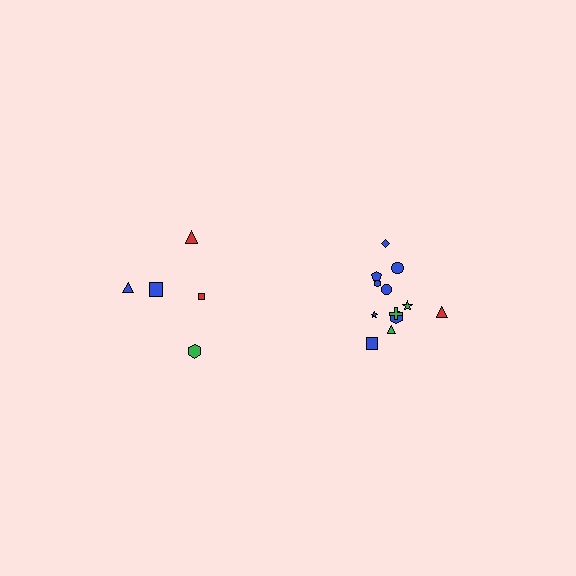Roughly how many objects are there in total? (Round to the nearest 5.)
Roughly 15 objects in total.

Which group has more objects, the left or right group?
The right group.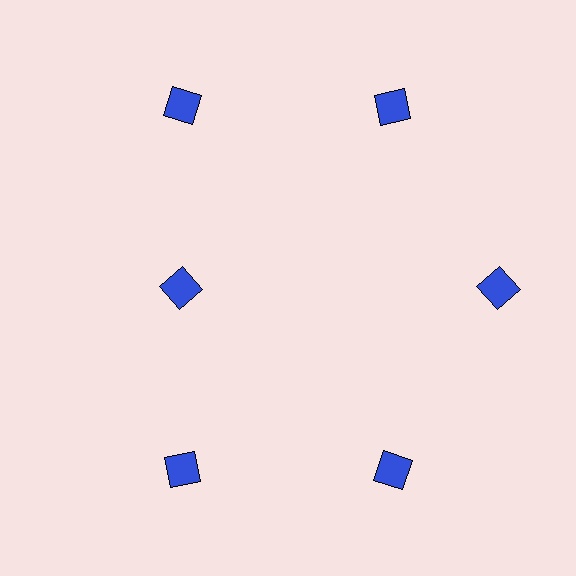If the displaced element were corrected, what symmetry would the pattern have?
It would have 6-fold rotational symmetry — the pattern would map onto itself every 60 degrees.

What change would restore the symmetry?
The symmetry would be restored by moving it outward, back onto the ring so that all 6 diamonds sit at equal angles and equal distance from the center.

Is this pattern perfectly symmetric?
No. The 6 blue diamonds are arranged in a ring, but one element near the 9 o'clock position is pulled inward toward the center, breaking the 6-fold rotational symmetry.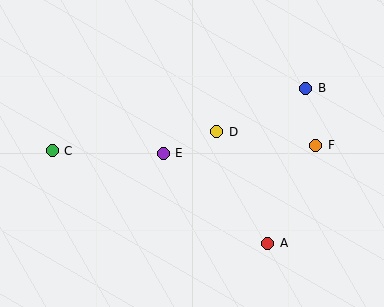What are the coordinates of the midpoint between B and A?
The midpoint between B and A is at (287, 166).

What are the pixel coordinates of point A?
Point A is at (268, 244).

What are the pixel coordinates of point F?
Point F is at (316, 145).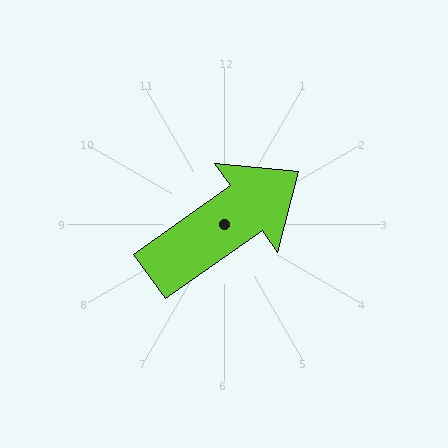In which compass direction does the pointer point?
Northeast.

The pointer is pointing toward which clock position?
Roughly 2 o'clock.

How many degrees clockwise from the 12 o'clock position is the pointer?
Approximately 55 degrees.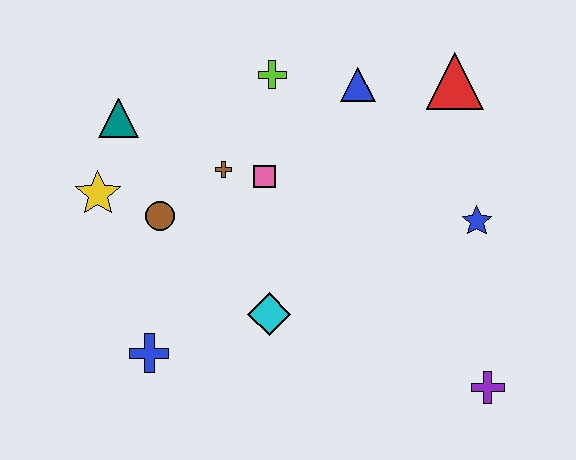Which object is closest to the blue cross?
The cyan diamond is closest to the blue cross.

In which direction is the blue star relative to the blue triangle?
The blue star is below the blue triangle.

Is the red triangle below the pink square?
No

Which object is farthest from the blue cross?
The red triangle is farthest from the blue cross.